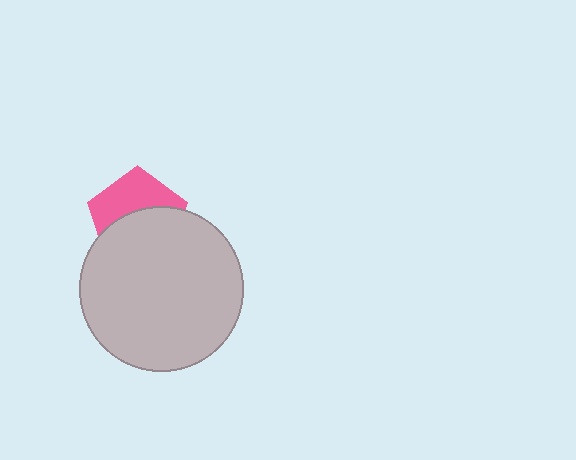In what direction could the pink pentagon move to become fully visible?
The pink pentagon could move up. That would shift it out from behind the light gray circle entirely.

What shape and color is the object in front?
The object in front is a light gray circle.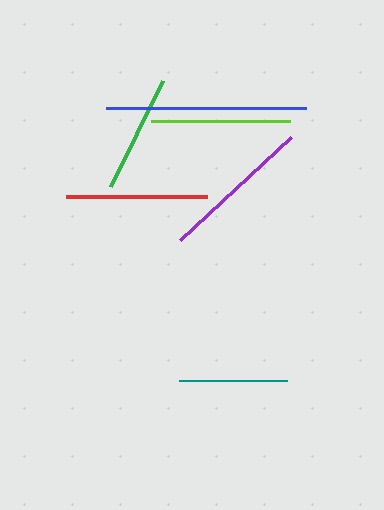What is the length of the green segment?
The green segment is approximately 118 pixels long.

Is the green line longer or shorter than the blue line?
The blue line is longer than the green line.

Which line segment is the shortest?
The teal line is the shortest at approximately 108 pixels.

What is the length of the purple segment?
The purple segment is approximately 152 pixels long.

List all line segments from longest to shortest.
From longest to shortest: blue, purple, red, lime, green, teal.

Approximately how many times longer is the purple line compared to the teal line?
The purple line is approximately 1.4 times the length of the teal line.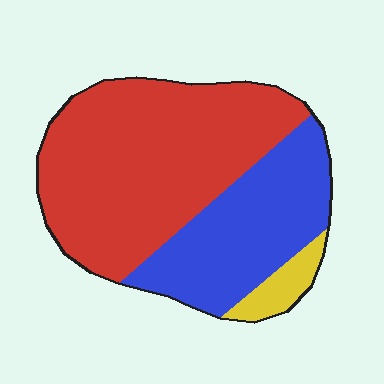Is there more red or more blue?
Red.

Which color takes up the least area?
Yellow, at roughly 5%.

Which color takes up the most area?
Red, at roughly 60%.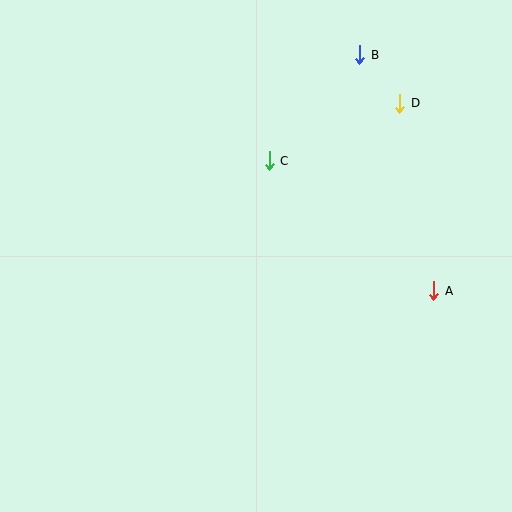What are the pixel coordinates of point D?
Point D is at (400, 103).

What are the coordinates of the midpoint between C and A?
The midpoint between C and A is at (351, 226).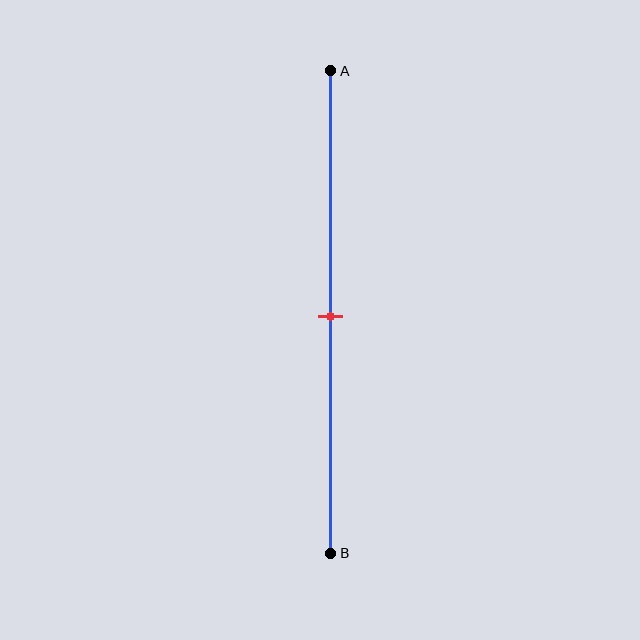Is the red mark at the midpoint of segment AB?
Yes, the mark is approximately at the midpoint.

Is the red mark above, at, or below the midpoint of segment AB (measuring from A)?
The red mark is approximately at the midpoint of segment AB.